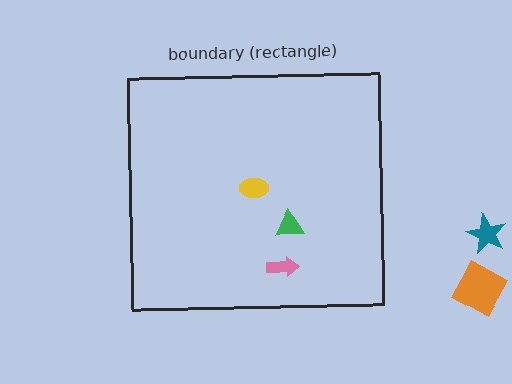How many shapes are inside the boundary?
3 inside, 2 outside.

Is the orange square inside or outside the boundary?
Outside.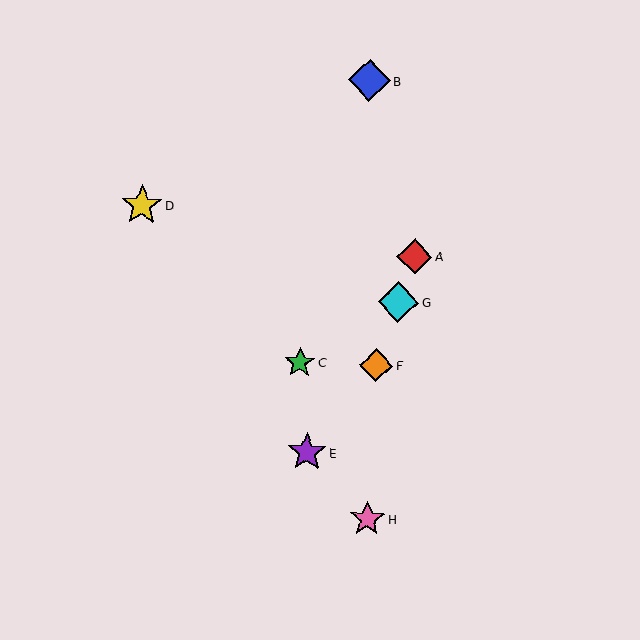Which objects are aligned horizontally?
Objects C, F are aligned horizontally.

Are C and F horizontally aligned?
Yes, both are at y≈363.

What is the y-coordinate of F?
Object F is at y≈365.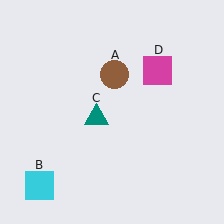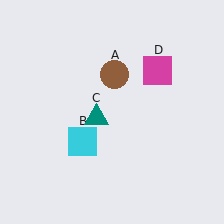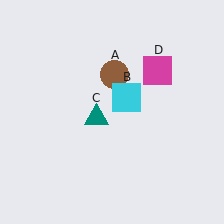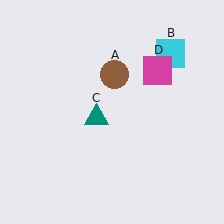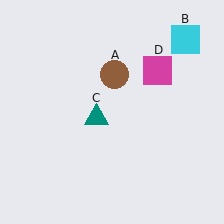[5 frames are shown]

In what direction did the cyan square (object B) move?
The cyan square (object B) moved up and to the right.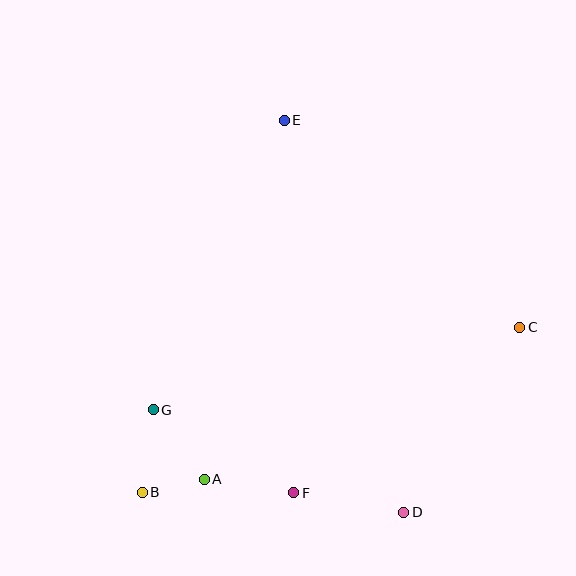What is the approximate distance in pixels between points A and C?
The distance between A and C is approximately 350 pixels.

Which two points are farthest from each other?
Points B and C are farthest from each other.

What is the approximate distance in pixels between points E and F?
The distance between E and F is approximately 372 pixels.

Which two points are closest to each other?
Points A and B are closest to each other.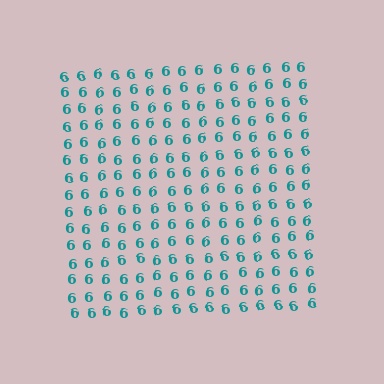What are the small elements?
The small elements are digit 6's.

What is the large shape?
The large shape is a square.